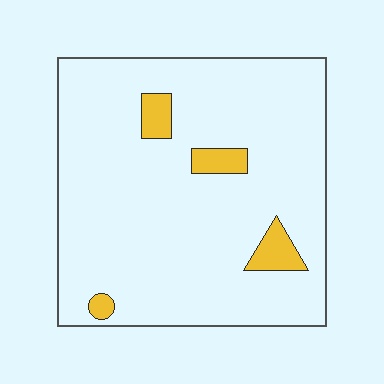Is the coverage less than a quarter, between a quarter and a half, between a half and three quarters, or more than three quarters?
Less than a quarter.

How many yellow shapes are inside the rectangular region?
4.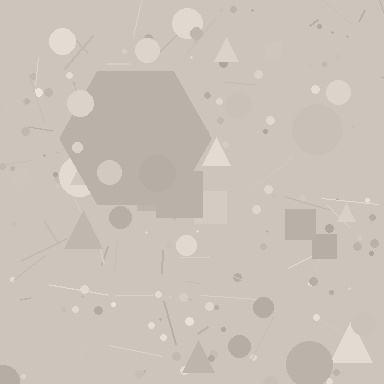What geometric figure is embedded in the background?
A hexagon is embedded in the background.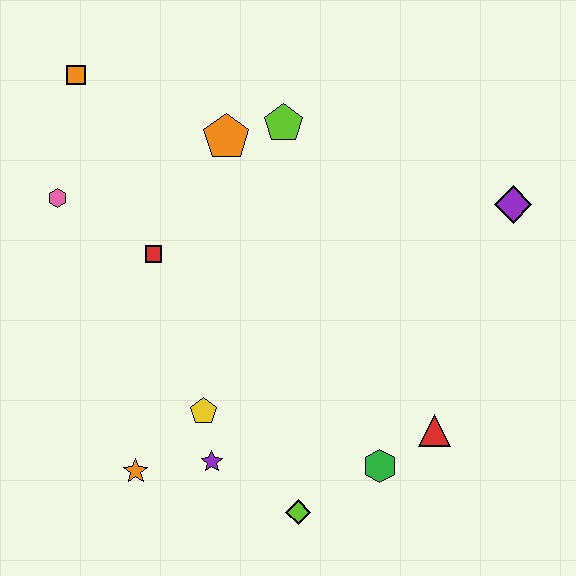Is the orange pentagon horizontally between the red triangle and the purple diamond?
No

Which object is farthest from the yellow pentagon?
The purple diamond is farthest from the yellow pentagon.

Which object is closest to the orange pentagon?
The lime pentagon is closest to the orange pentagon.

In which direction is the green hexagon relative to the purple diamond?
The green hexagon is below the purple diamond.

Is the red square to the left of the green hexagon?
Yes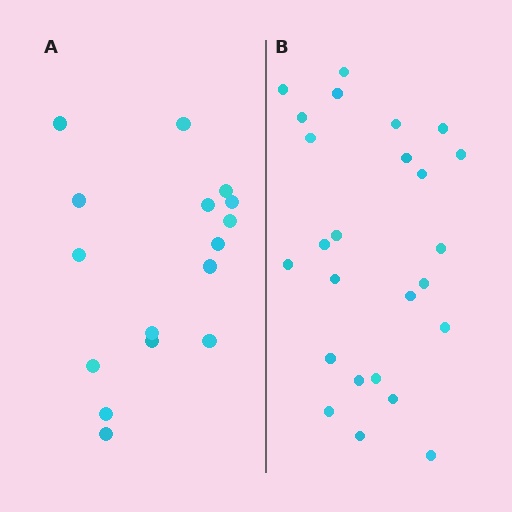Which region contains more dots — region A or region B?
Region B (the right region) has more dots.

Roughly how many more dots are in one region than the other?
Region B has roughly 8 or so more dots than region A.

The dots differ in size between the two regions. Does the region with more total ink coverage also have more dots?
No. Region A has more total ink coverage because its dots are larger, but region B actually contains more individual dots. Total area can be misleading — the number of items is what matters here.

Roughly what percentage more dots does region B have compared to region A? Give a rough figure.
About 55% more.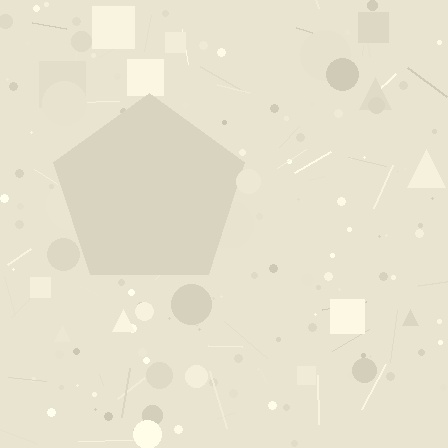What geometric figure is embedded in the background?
A pentagon is embedded in the background.